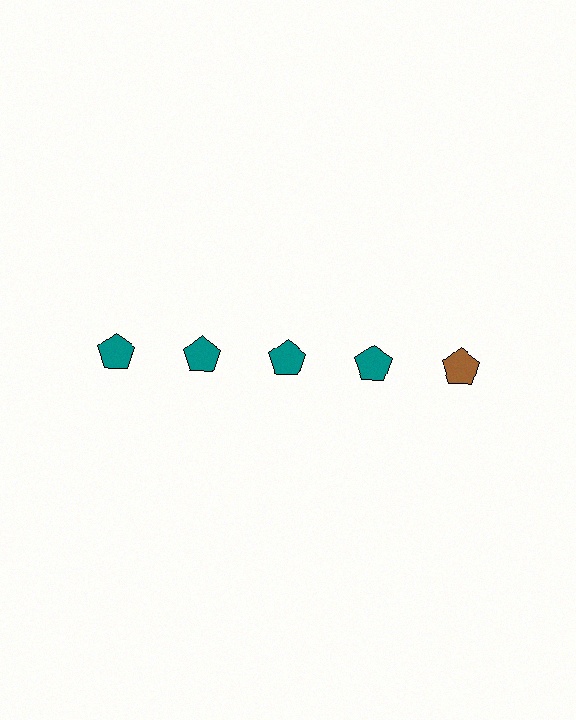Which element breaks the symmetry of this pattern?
The brown pentagon in the top row, rightmost column breaks the symmetry. All other shapes are teal pentagons.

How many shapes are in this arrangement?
There are 5 shapes arranged in a grid pattern.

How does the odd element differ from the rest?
It has a different color: brown instead of teal.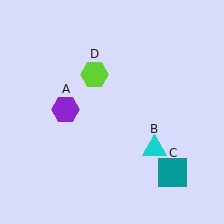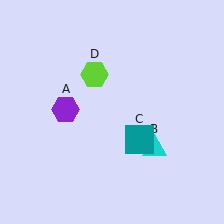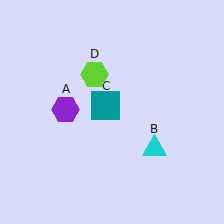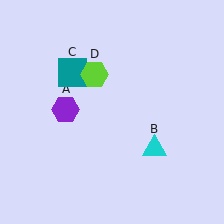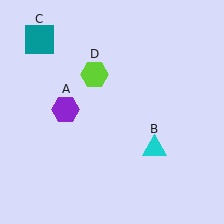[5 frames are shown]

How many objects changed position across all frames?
1 object changed position: teal square (object C).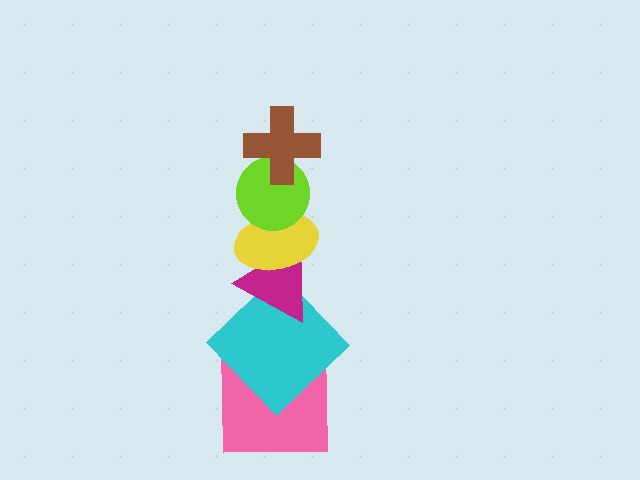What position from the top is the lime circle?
The lime circle is 2nd from the top.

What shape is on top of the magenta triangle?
The yellow ellipse is on top of the magenta triangle.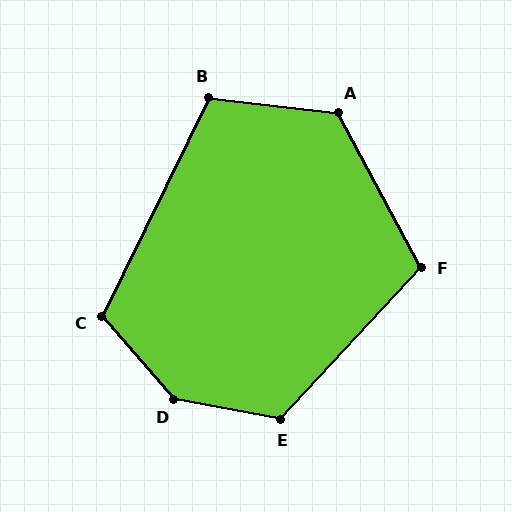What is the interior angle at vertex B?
Approximately 109 degrees (obtuse).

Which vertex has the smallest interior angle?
F, at approximately 109 degrees.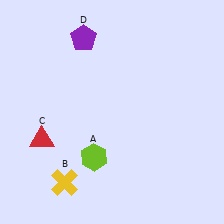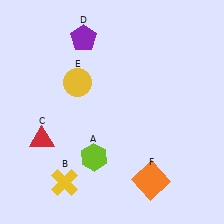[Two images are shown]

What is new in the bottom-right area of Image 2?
An orange square (F) was added in the bottom-right area of Image 2.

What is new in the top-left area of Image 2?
A yellow circle (E) was added in the top-left area of Image 2.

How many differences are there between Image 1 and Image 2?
There are 2 differences between the two images.